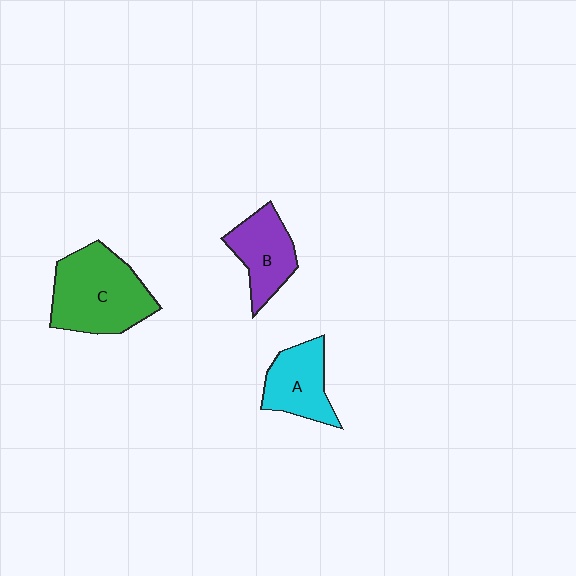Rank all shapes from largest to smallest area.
From largest to smallest: C (green), B (purple), A (cyan).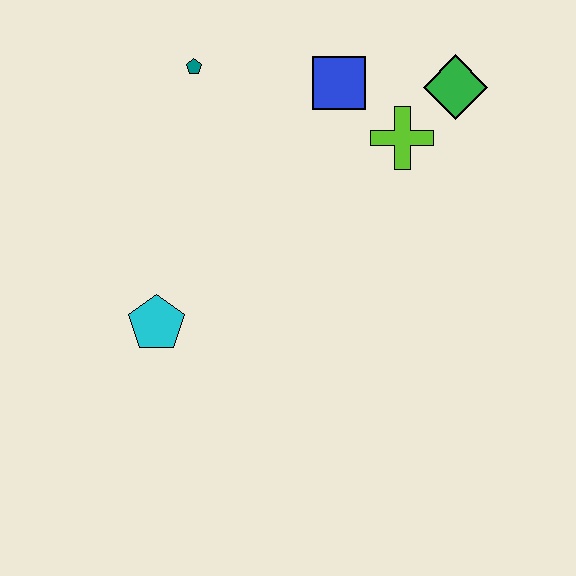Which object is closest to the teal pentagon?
The blue square is closest to the teal pentagon.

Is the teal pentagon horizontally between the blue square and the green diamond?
No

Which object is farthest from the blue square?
The cyan pentagon is farthest from the blue square.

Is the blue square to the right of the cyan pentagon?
Yes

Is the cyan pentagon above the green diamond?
No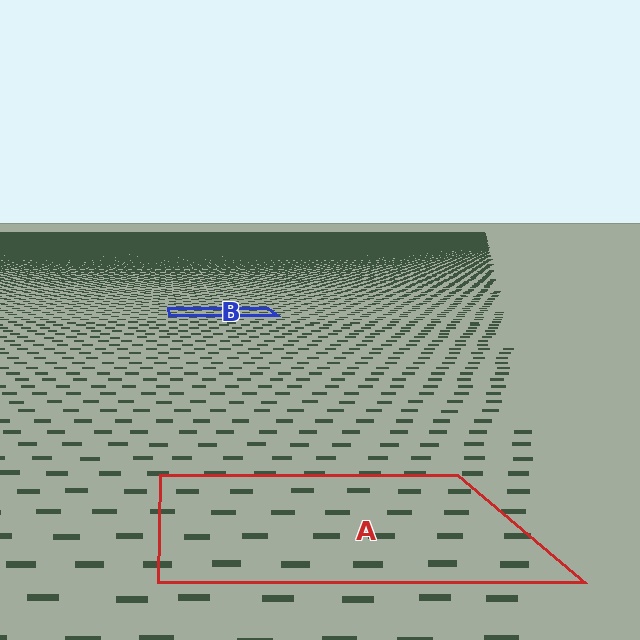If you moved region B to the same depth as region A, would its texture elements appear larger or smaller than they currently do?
They would appear larger. At a closer depth, the same texture elements are projected at a bigger on-screen size.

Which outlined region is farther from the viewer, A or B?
Region B is farther from the viewer — the texture elements inside it appear smaller and more densely packed.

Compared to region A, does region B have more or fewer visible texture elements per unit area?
Region B has more texture elements per unit area — they are packed more densely because it is farther away.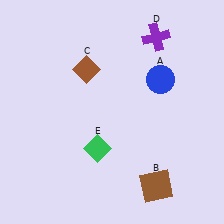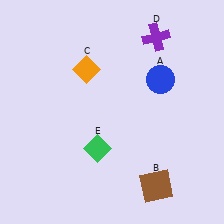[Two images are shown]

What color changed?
The diamond (C) changed from brown in Image 1 to orange in Image 2.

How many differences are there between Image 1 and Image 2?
There is 1 difference between the two images.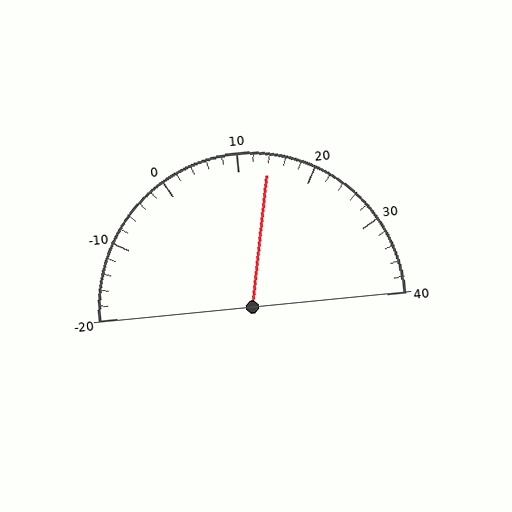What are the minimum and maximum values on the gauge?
The gauge ranges from -20 to 40.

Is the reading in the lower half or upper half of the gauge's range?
The reading is in the upper half of the range (-20 to 40).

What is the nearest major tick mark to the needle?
The nearest major tick mark is 10.